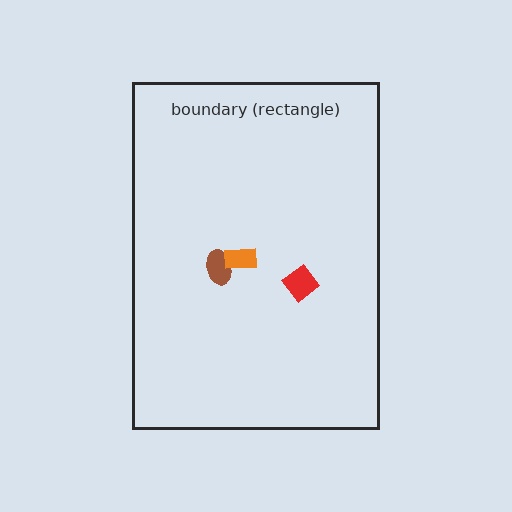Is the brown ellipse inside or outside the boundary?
Inside.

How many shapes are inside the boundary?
3 inside, 0 outside.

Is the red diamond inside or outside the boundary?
Inside.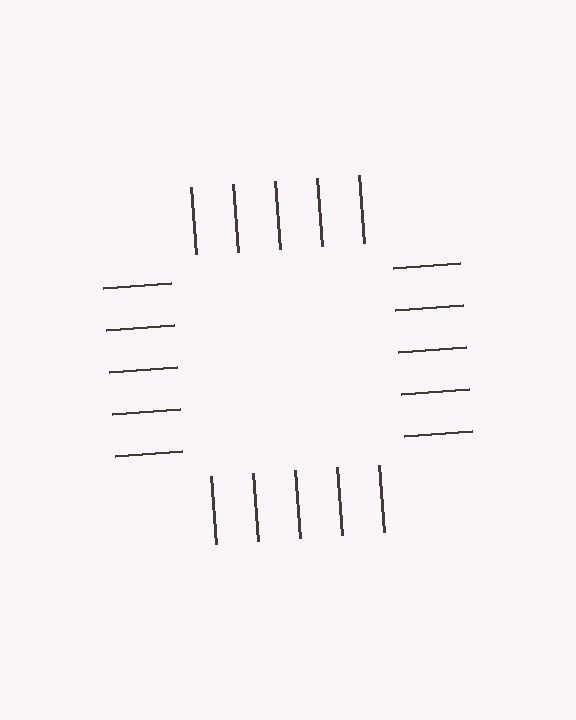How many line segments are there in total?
20 — 5 along each of the 4 edges.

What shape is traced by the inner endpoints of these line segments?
An illusory square — the line segments terminate on its edges but no continuous stroke is drawn.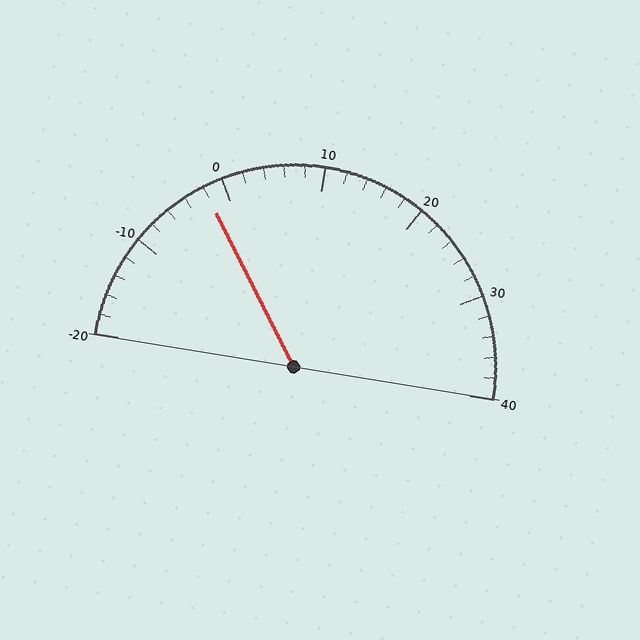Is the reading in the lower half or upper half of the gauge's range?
The reading is in the lower half of the range (-20 to 40).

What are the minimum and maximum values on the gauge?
The gauge ranges from -20 to 40.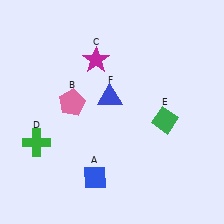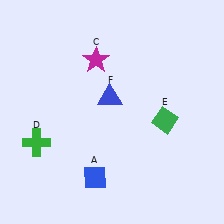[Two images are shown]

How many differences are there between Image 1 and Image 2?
There is 1 difference between the two images.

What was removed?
The pink pentagon (B) was removed in Image 2.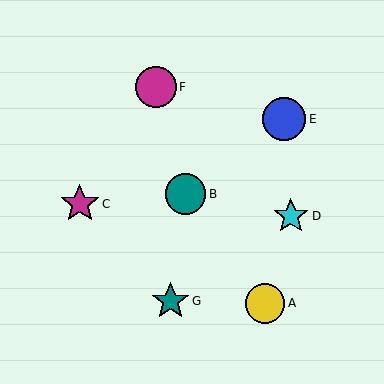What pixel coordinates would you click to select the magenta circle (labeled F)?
Click at (156, 87) to select the magenta circle F.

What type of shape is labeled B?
Shape B is a teal circle.